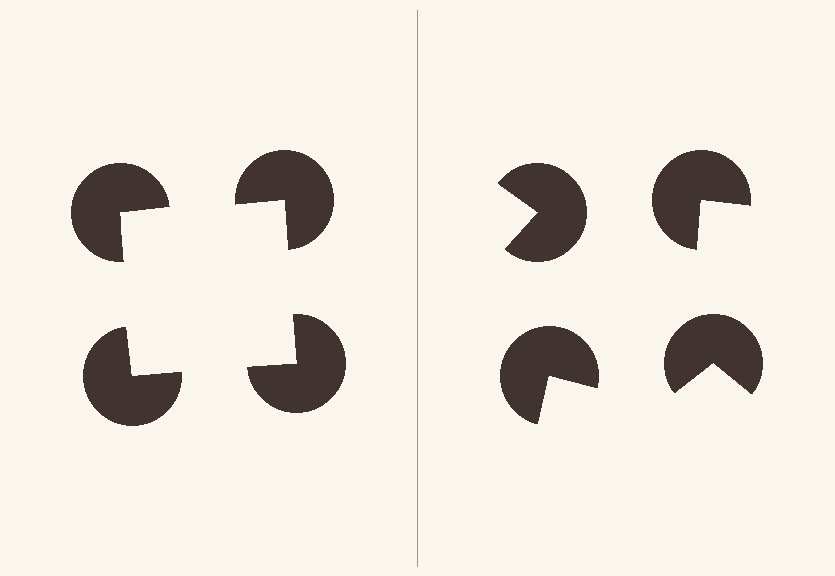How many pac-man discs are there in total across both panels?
8 — 4 on each side.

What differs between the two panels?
The pac-man discs are positioned identically on both sides; only the wedge orientations differ. On the left they align to a square; on the right they are misaligned.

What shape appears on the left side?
An illusory square.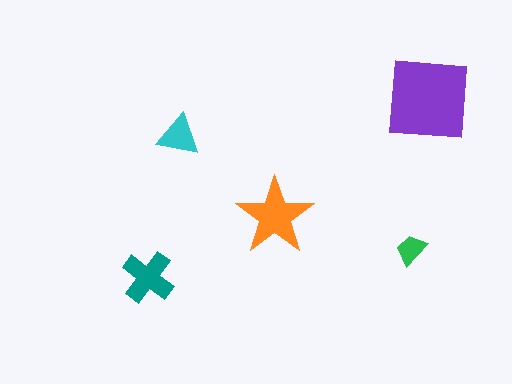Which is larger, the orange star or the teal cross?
The orange star.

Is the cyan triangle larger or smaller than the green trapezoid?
Larger.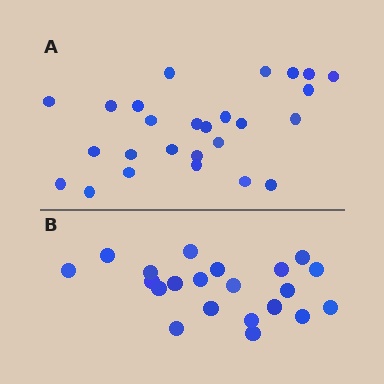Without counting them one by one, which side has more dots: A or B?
Region A (the top region) has more dots.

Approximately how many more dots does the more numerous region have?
Region A has about 5 more dots than region B.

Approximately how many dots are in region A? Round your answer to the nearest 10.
About 30 dots. (The exact count is 26, which rounds to 30.)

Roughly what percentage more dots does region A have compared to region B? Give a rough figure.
About 25% more.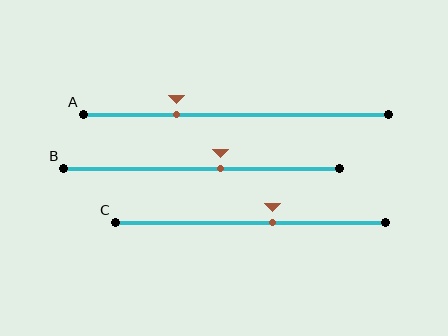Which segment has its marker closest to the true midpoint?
Segment B has its marker closest to the true midpoint.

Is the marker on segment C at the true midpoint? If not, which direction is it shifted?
No, the marker on segment C is shifted to the right by about 8% of the segment length.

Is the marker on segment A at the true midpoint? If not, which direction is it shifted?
No, the marker on segment A is shifted to the left by about 19% of the segment length.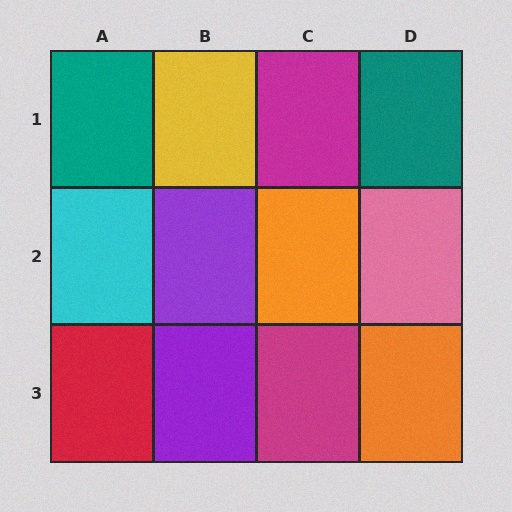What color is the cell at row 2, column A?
Cyan.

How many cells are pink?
1 cell is pink.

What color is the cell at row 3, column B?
Purple.